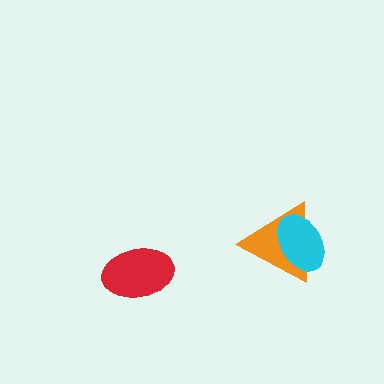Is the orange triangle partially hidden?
Yes, it is partially covered by another shape.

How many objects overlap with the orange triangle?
1 object overlaps with the orange triangle.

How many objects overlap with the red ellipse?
0 objects overlap with the red ellipse.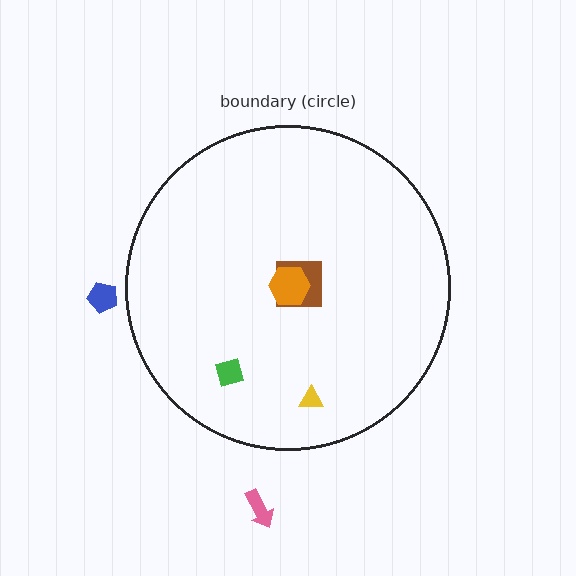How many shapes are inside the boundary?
4 inside, 2 outside.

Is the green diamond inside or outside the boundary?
Inside.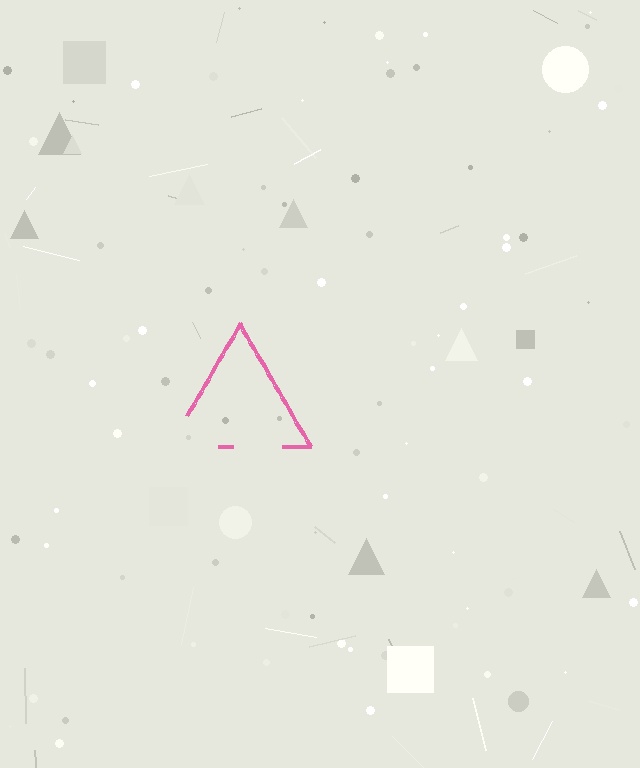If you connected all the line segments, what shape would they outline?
They would outline a triangle.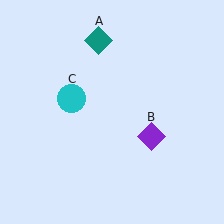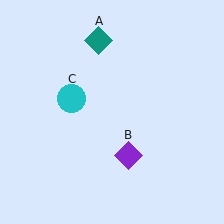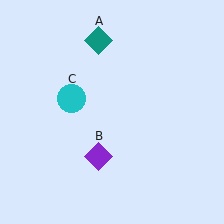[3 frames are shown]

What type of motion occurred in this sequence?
The purple diamond (object B) rotated clockwise around the center of the scene.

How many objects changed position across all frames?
1 object changed position: purple diamond (object B).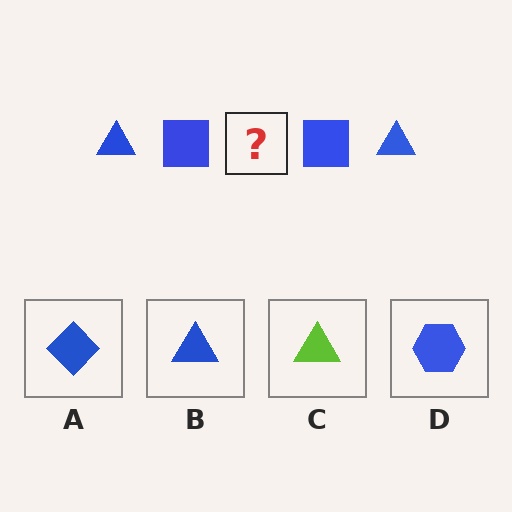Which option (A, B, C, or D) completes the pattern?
B.